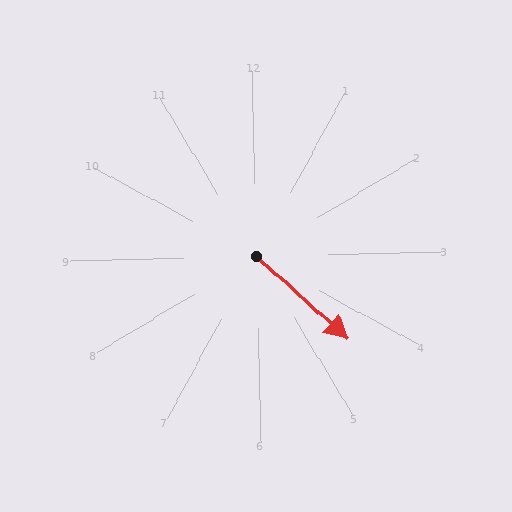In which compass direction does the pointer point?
Southeast.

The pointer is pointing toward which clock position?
Roughly 4 o'clock.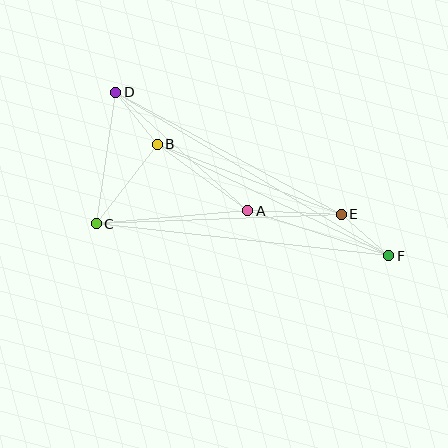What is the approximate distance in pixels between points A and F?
The distance between A and F is approximately 148 pixels.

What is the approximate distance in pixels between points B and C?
The distance between B and C is approximately 100 pixels.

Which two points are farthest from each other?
Points D and F are farthest from each other.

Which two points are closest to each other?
Points E and F are closest to each other.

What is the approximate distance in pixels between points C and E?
The distance between C and E is approximately 245 pixels.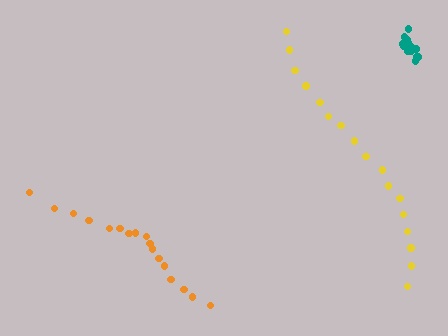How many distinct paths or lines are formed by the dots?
There are 3 distinct paths.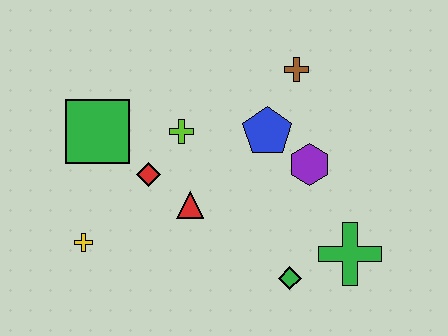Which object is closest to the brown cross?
The blue pentagon is closest to the brown cross.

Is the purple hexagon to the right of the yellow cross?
Yes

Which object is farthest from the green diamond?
The green square is farthest from the green diamond.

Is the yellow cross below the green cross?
No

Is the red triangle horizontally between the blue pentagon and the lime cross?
Yes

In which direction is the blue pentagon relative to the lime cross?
The blue pentagon is to the right of the lime cross.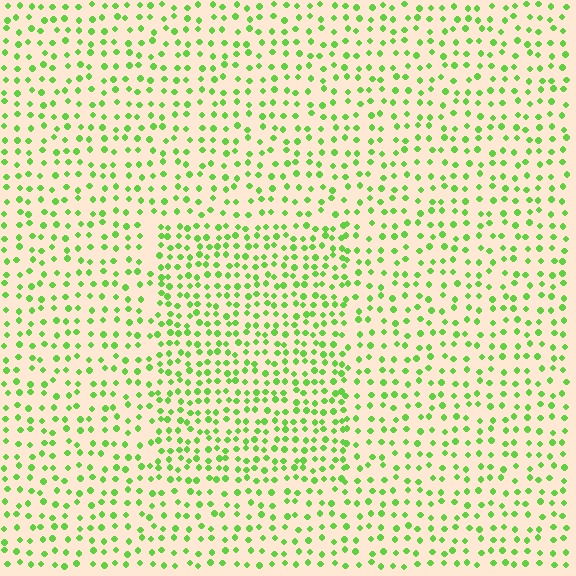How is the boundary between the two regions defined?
The boundary is defined by a change in element density (approximately 1.6x ratio). All elements are the same color, size, and shape.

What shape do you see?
I see a rectangle.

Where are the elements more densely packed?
The elements are more densely packed inside the rectangle boundary.